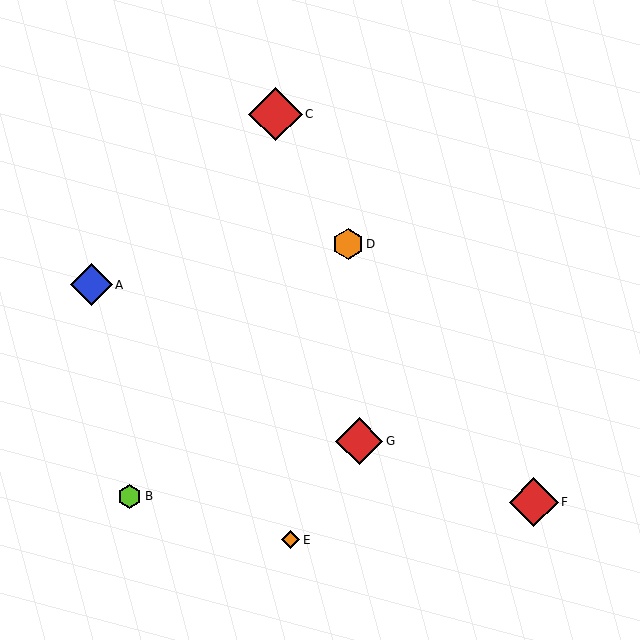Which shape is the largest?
The red diamond (labeled C) is the largest.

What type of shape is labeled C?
Shape C is a red diamond.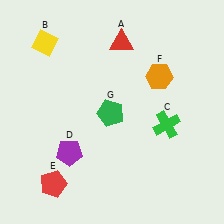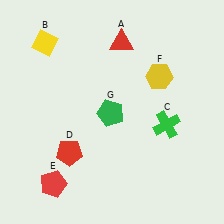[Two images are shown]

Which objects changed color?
D changed from purple to red. F changed from orange to yellow.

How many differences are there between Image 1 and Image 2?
There are 2 differences between the two images.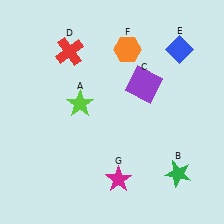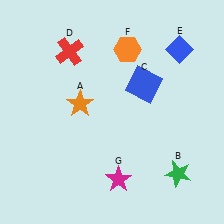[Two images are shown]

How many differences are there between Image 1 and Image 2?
There are 2 differences between the two images.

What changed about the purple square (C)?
In Image 1, C is purple. In Image 2, it changed to blue.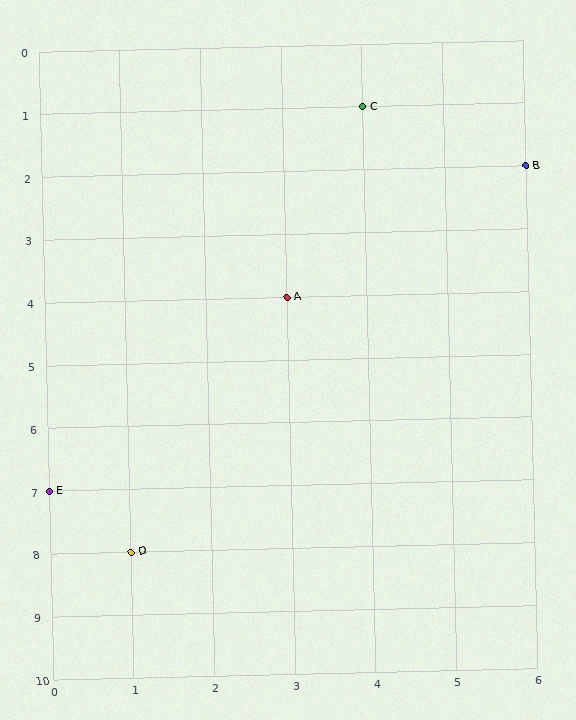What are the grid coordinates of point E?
Point E is at grid coordinates (0, 7).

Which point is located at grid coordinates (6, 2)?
Point B is at (6, 2).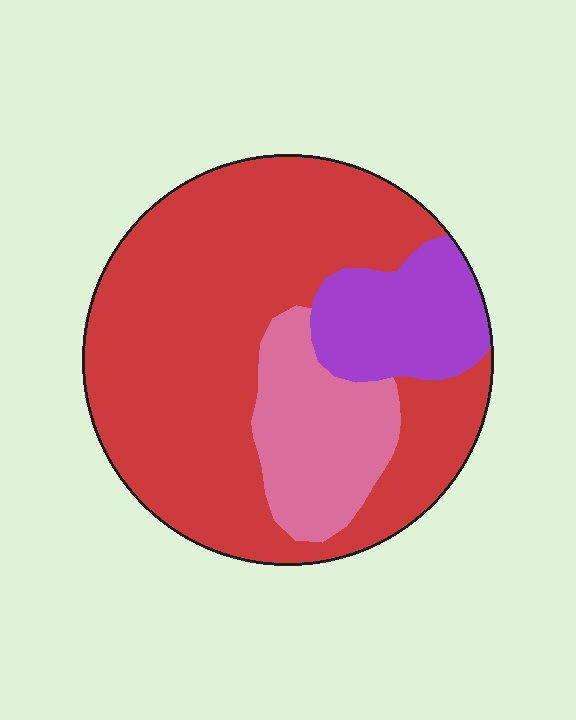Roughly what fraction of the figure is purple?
Purple covers about 15% of the figure.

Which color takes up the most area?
Red, at roughly 70%.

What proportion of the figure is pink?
Pink takes up about one sixth (1/6) of the figure.